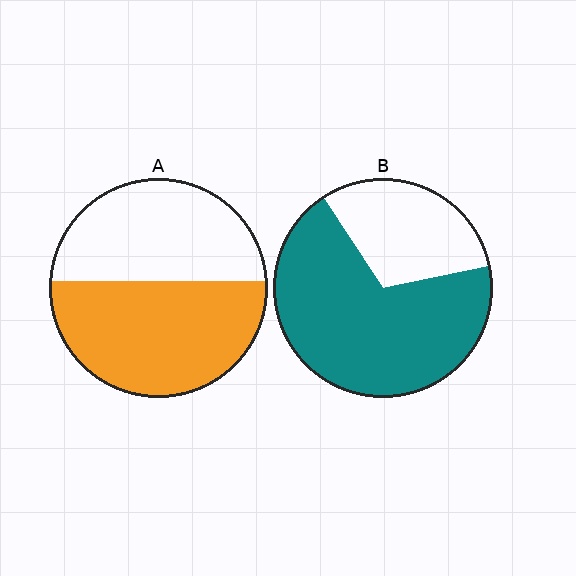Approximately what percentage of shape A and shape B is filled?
A is approximately 55% and B is approximately 70%.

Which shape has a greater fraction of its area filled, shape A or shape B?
Shape B.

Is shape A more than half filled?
Yes.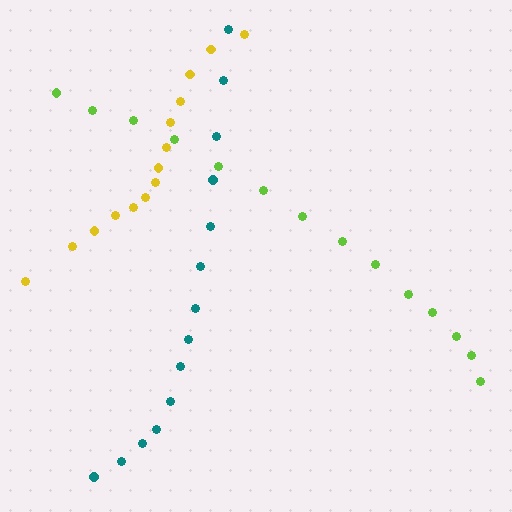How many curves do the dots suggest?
There are 3 distinct paths.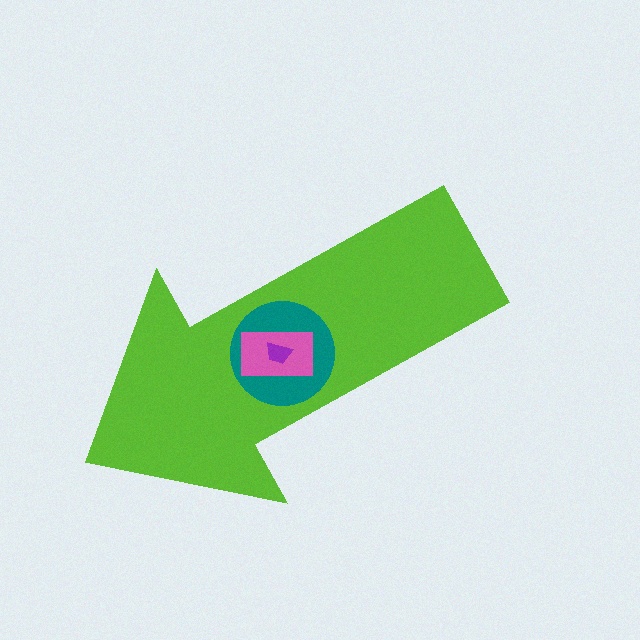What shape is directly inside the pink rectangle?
The purple trapezoid.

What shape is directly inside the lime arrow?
The teal circle.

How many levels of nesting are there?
4.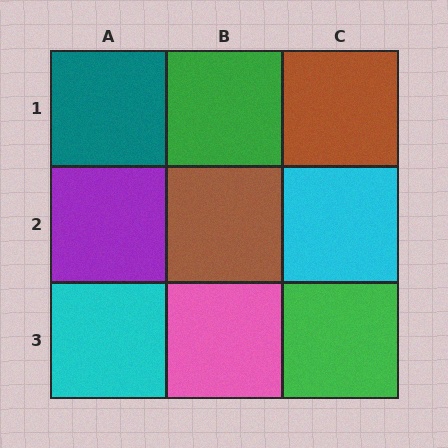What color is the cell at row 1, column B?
Green.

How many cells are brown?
2 cells are brown.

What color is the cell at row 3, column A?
Cyan.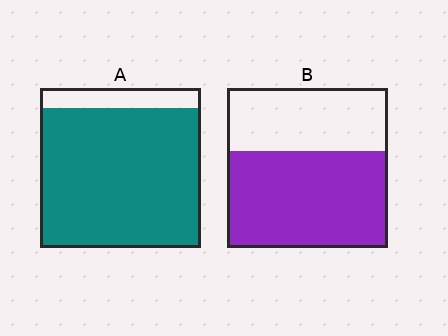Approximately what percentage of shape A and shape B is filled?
A is approximately 90% and B is approximately 60%.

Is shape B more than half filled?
Yes.